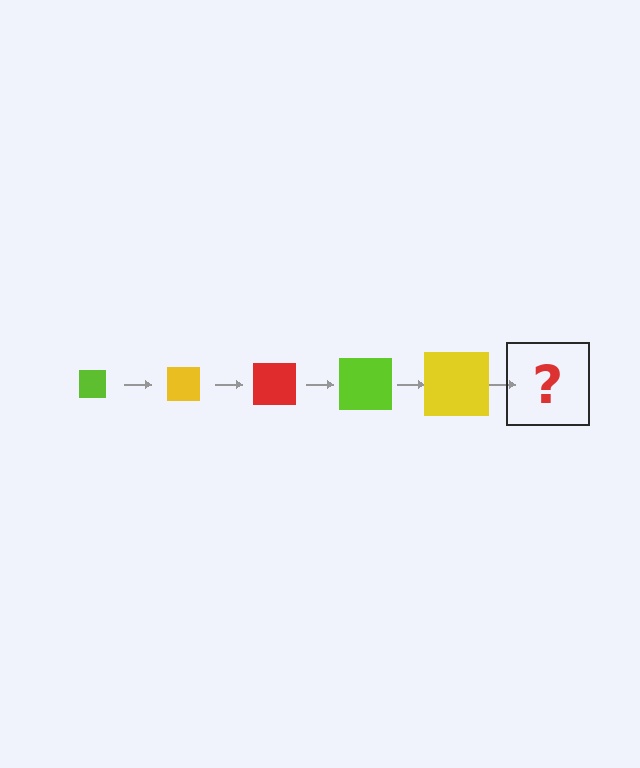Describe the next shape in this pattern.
It should be a red square, larger than the previous one.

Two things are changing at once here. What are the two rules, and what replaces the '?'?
The two rules are that the square grows larger each step and the color cycles through lime, yellow, and red. The '?' should be a red square, larger than the previous one.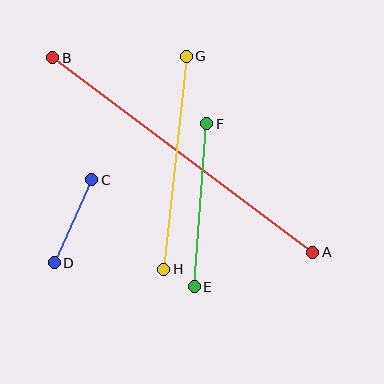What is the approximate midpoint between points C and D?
The midpoint is at approximately (73, 221) pixels.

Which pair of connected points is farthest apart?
Points A and B are farthest apart.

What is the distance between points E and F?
The distance is approximately 164 pixels.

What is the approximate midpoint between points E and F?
The midpoint is at approximately (200, 205) pixels.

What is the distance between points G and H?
The distance is approximately 214 pixels.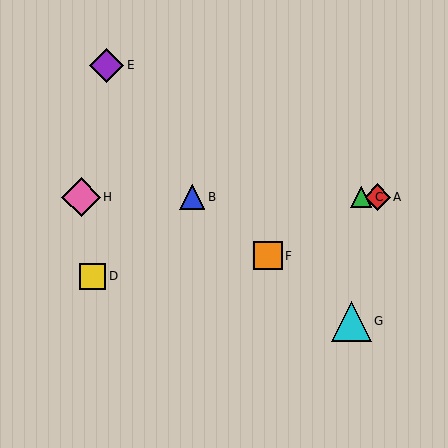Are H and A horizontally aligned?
Yes, both are at y≈197.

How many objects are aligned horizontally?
4 objects (A, B, C, H) are aligned horizontally.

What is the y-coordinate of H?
Object H is at y≈197.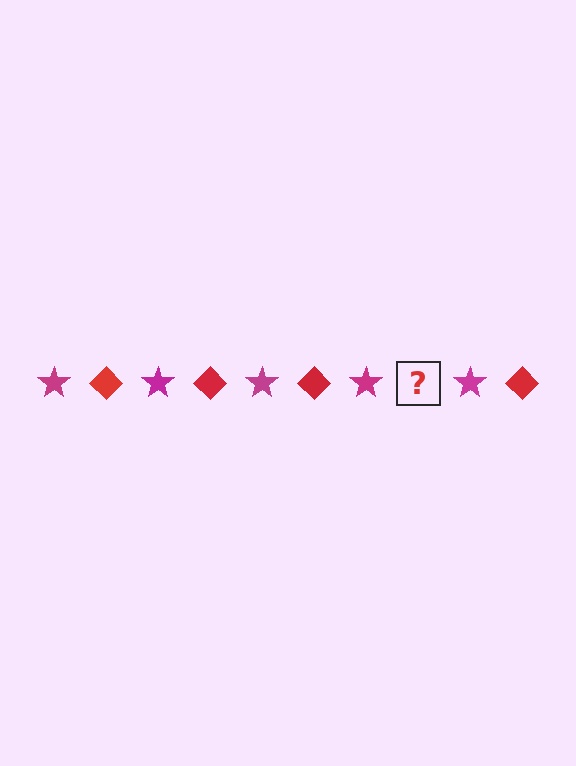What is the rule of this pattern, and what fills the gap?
The rule is that the pattern alternates between magenta star and red diamond. The gap should be filled with a red diamond.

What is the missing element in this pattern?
The missing element is a red diamond.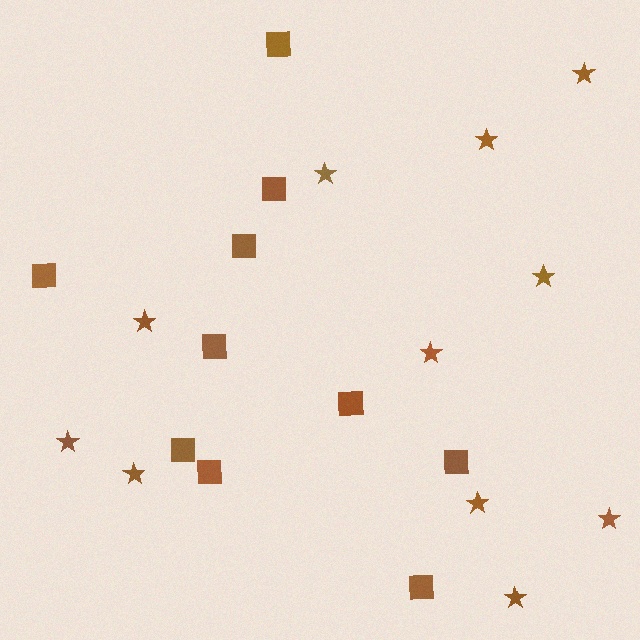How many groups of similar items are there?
There are 2 groups: one group of squares (10) and one group of stars (11).